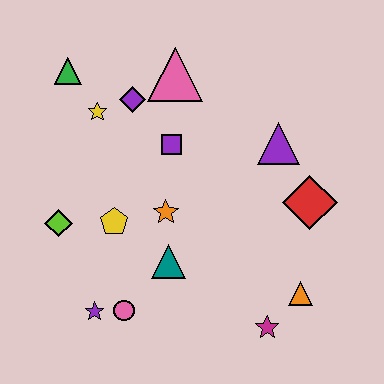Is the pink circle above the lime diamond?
No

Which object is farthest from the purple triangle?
The purple star is farthest from the purple triangle.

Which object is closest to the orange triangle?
The magenta star is closest to the orange triangle.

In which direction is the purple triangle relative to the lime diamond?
The purple triangle is to the right of the lime diamond.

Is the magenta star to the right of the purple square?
Yes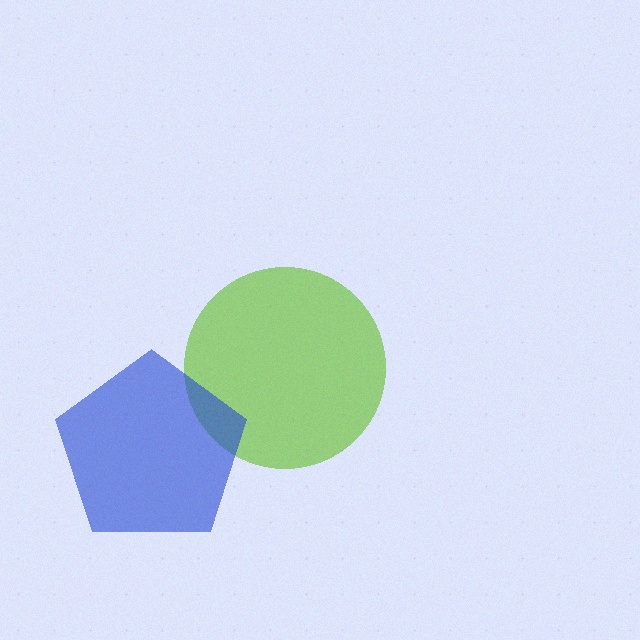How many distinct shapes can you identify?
There are 2 distinct shapes: a lime circle, a blue pentagon.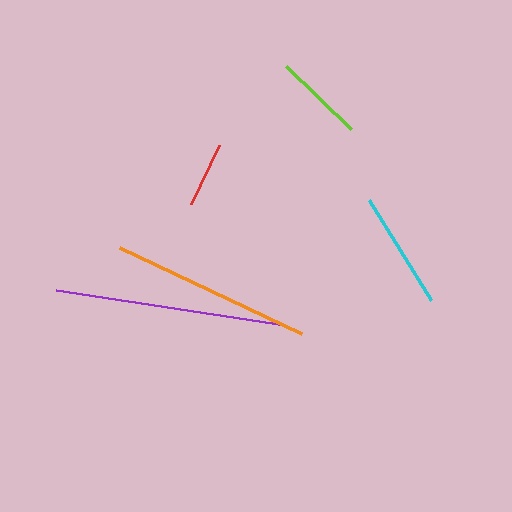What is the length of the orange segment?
The orange segment is approximately 201 pixels long.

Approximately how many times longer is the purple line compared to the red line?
The purple line is approximately 3.6 times the length of the red line.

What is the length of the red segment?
The red segment is approximately 65 pixels long.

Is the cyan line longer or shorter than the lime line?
The cyan line is longer than the lime line.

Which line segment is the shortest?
The red line is the shortest at approximately 65 pixels.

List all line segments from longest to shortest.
From longest to shortest: purple, orange, cyan, lime, red.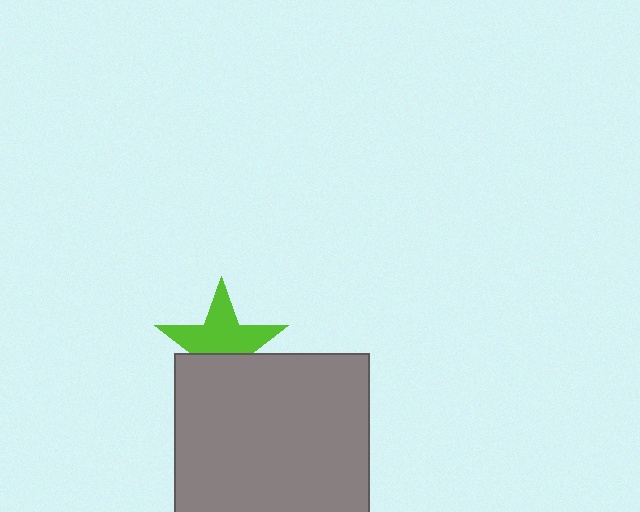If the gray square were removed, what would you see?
You would see the complete lime star.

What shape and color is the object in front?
The object in front is a gray square.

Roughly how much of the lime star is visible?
About half of it is visible (roughly 61%).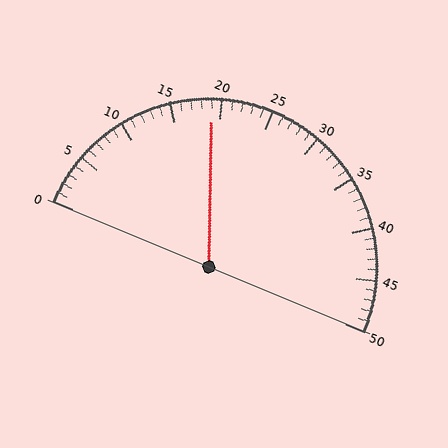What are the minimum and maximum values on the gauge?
The gauge ranges from 0 to 50.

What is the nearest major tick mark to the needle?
The nearest major tick mark is 20.